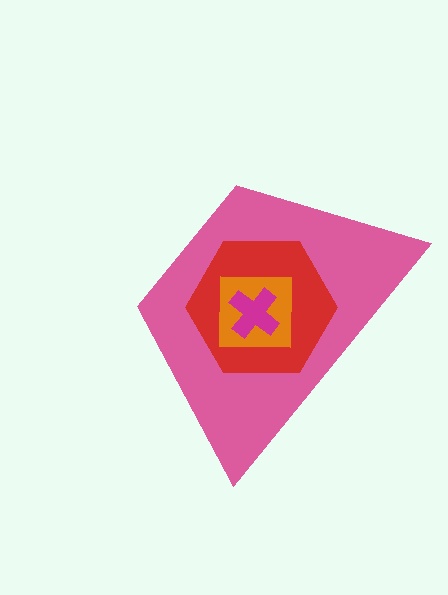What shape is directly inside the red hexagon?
The orange square.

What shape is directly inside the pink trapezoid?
The red hexagon.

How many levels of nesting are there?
4.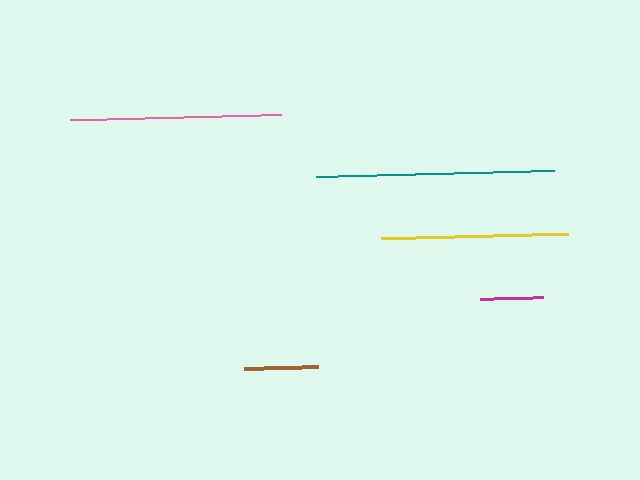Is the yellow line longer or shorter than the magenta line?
The yellow line is longer than the magenta line.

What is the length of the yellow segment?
The yellow segment is approximately 186 pixels long.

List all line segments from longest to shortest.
From longest to shortest: teal, pink, yellow, brown, magenta.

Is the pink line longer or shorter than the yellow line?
The pink line is longer than the yellow line.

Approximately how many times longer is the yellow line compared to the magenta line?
The yellow line is approximately 3.0 times the length of the magenta line.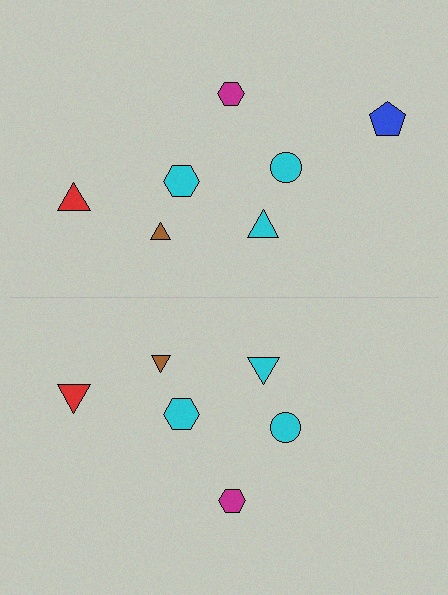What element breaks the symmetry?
A blue pentagon is missing from the bottom side.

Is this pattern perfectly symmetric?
No, the pattern is not perfectly symmetric. A blue pentagon is missing from the bottom side.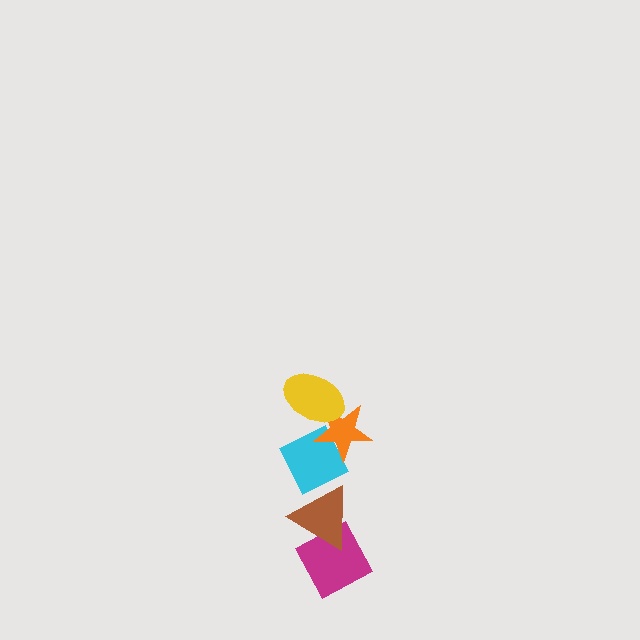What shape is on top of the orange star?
The yellow ellipse is on top of the orange star.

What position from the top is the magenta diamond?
The magenta diamond is 5th from the top.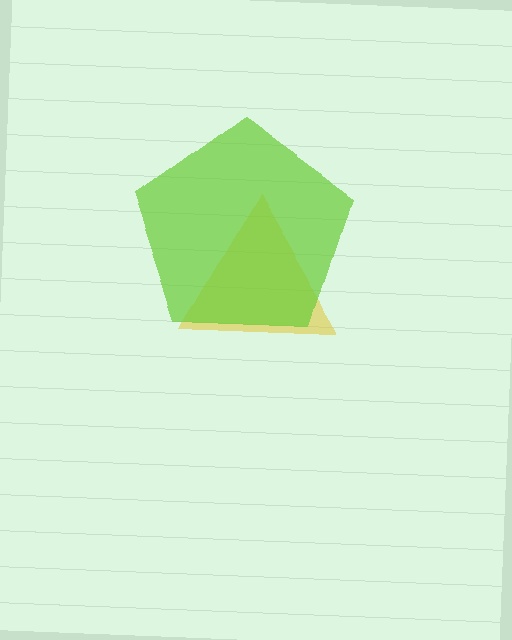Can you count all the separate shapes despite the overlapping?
Yes, there are 2 separate shapes.